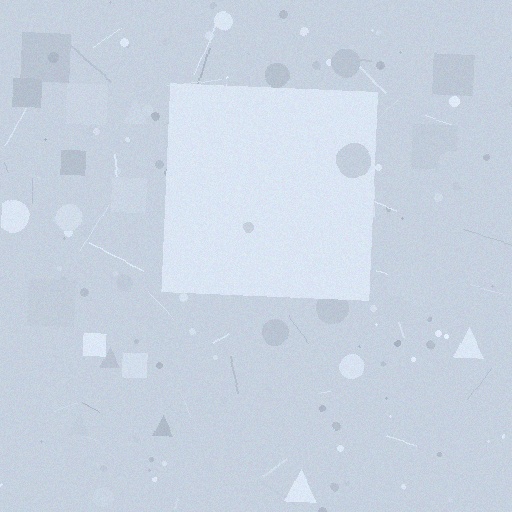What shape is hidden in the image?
A square is hidden in the image.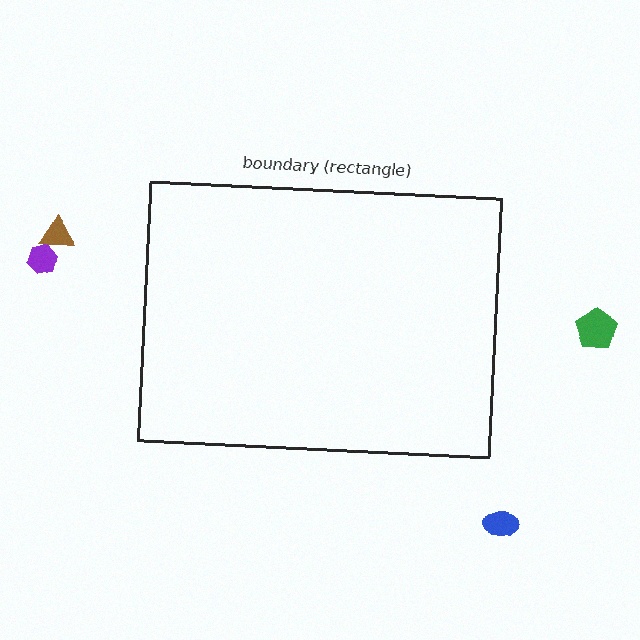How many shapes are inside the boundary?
0 inside, 4 outside.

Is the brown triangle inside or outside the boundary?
Outside.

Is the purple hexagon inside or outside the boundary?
Outside.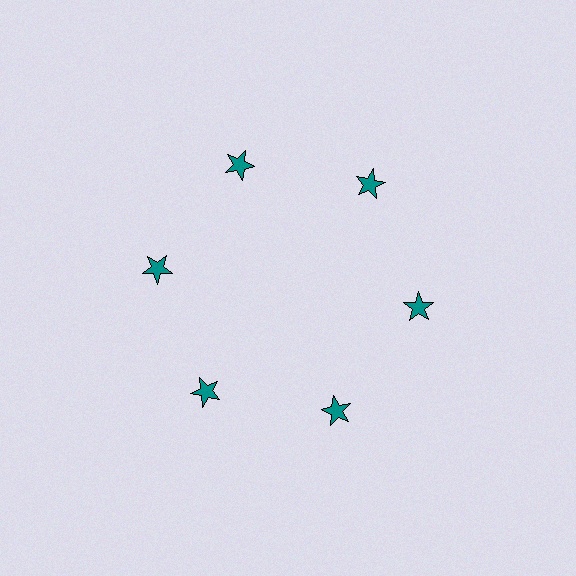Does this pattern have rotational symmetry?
Yes, this pattern has 6-fold rotational symmetry. It looks the same after rotating 60 degrees around the center.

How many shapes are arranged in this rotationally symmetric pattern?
There are 6 shapes, arranged in 6 groups of 1.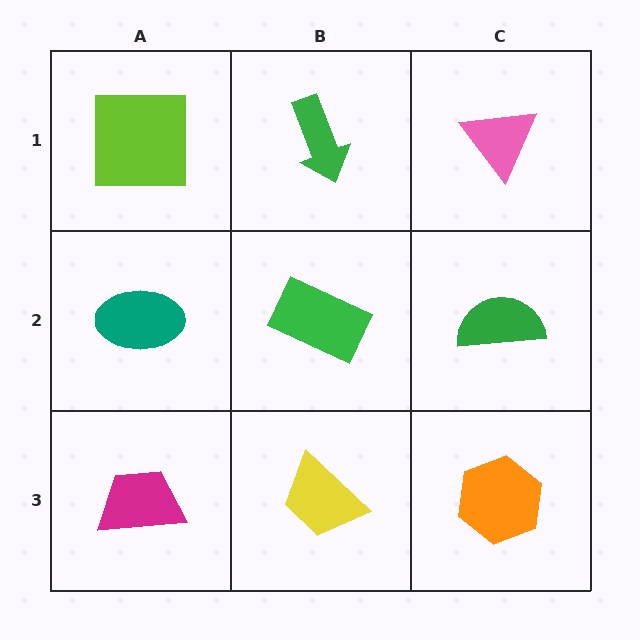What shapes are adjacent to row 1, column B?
A green rectangle (row 2, column B), a lime square (row 1, column A), a pink triangle (row 1, column C).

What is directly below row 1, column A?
A teal ellipse.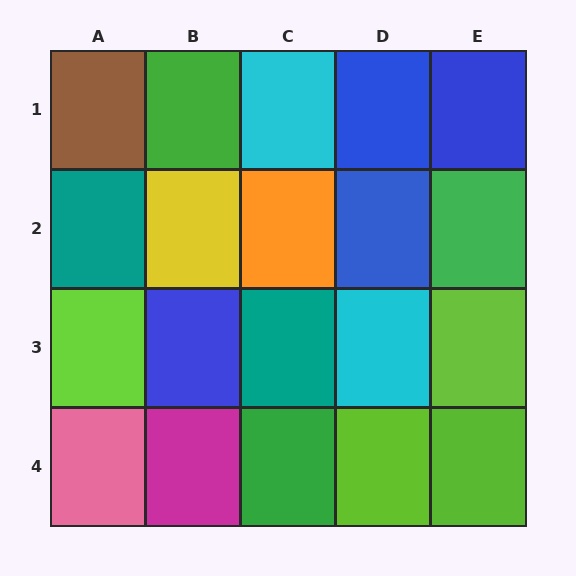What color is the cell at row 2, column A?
Teal.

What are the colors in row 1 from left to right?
Brown, green, cyan, blue, blue.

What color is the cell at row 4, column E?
Lime.